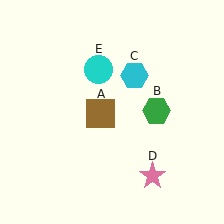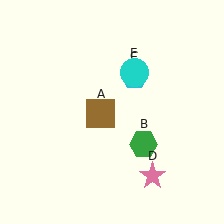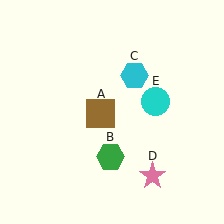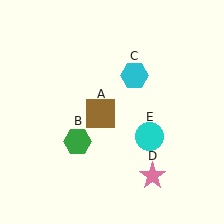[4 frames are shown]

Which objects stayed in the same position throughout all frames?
Brown square (object A) and cyan hexagon (object C) and pink star (object D) remained stationary.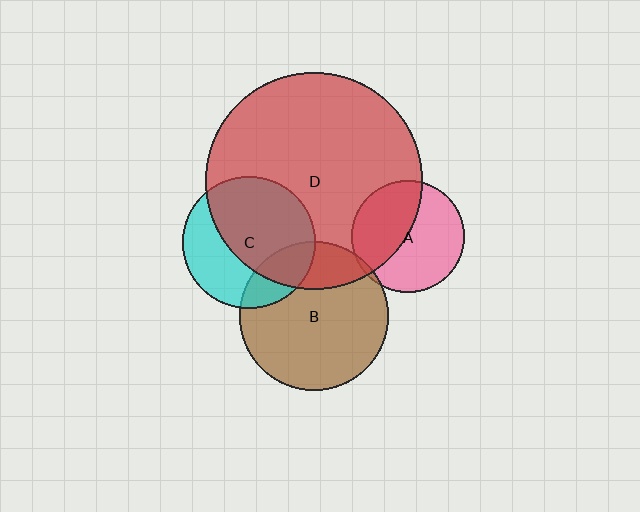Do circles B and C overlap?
Yes.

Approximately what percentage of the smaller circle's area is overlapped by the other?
Approximately 20%.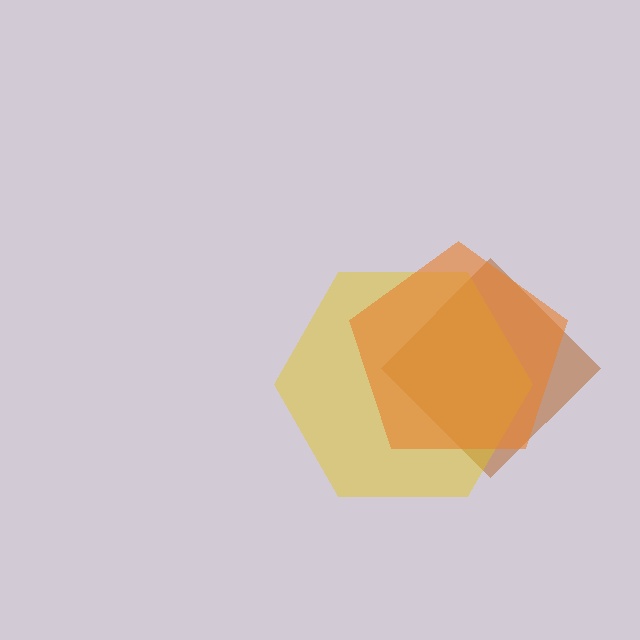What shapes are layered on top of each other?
The layered shapes are: a brown diamond, a yellow hexagon, an orange pentagon.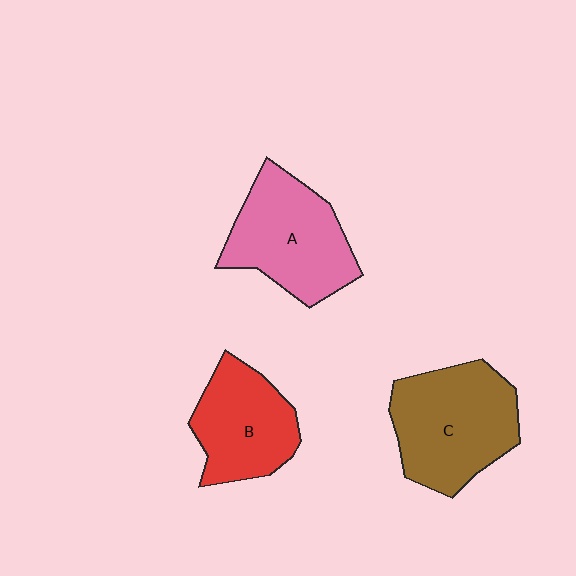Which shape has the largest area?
Shape C (brown).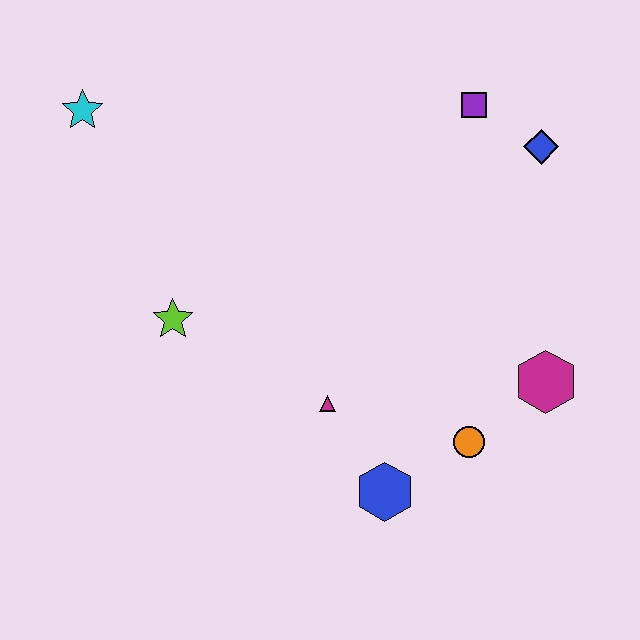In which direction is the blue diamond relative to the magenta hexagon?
The blue diamond is above the magenta hexagon.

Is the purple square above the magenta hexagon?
Yes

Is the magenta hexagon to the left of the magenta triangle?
No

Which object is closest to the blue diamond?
The purple square is closest to the blue diamond.